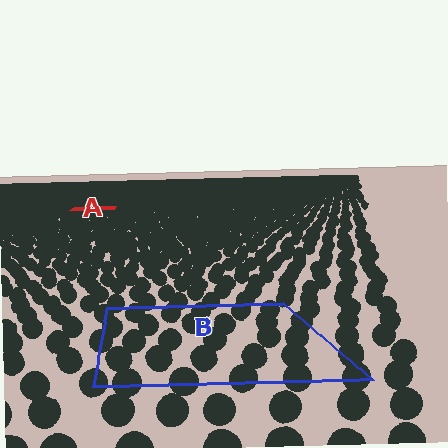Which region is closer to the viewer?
Region B is closer. The texture elements there are larger and more spread out.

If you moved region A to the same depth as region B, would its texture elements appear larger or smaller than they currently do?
They would appear larger. At a closer depth, the same texture elements are projected at a bigger on-screen size.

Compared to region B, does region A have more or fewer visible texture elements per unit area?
Region A has more texture elements per unit area — they are packed more densely because it is farther away.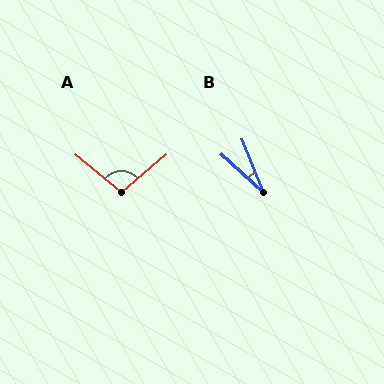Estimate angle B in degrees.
Approximately 27 degrees.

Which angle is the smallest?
B, at approximately 27 degrees.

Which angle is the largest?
A, at approximately 100 degrees.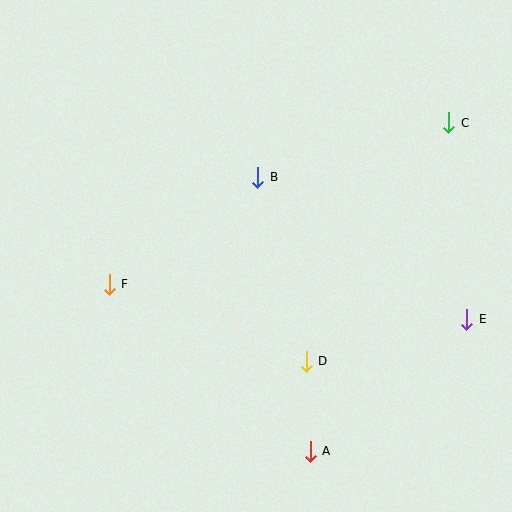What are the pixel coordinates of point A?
Point A is at (310, 451).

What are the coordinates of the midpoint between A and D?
The midpoint between A and D is at (308, 406).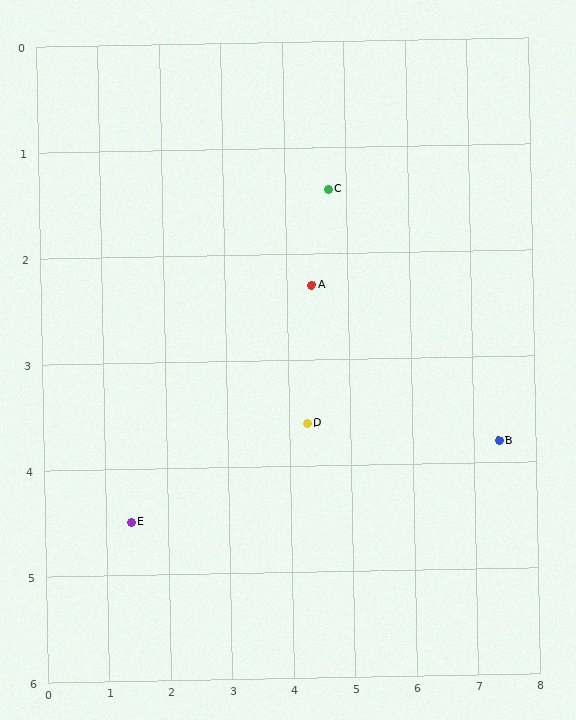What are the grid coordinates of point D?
Point D is at approximately (4.3, 3.6).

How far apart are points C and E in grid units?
Points C and E are about 4.5 grid units apart.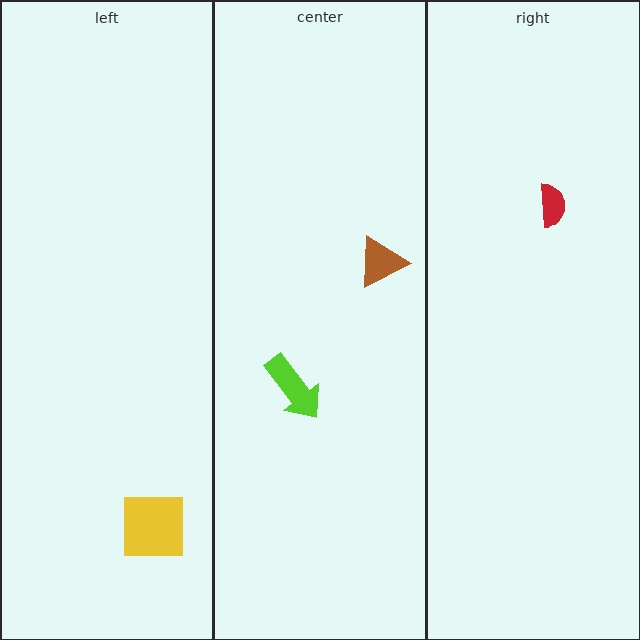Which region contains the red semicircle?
The right region.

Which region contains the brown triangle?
The center region.